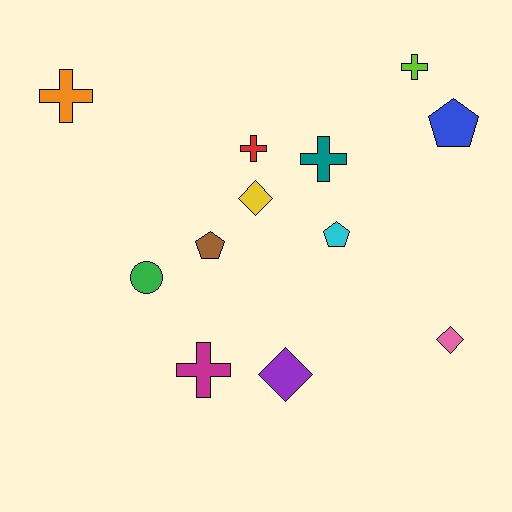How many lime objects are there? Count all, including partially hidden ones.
There is 1 lime object.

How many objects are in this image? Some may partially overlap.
There are 12 objects.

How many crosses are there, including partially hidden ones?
There are 5 crosses.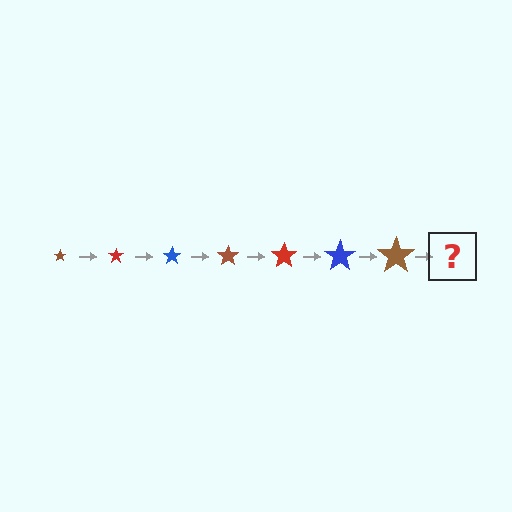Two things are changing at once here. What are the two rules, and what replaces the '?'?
The two rules are that the star grows larger each step and the color cycles through brown, red, and blue. The '?' should be a red star, larger than the previous one.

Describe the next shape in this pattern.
It should be a red star, larger than the previous one.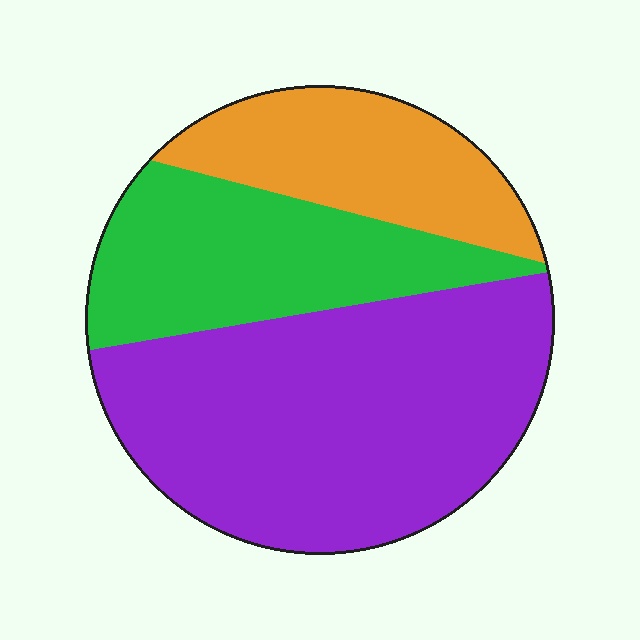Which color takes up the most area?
Purple, at roughly 50%.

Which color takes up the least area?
Orange, at roughly 20%.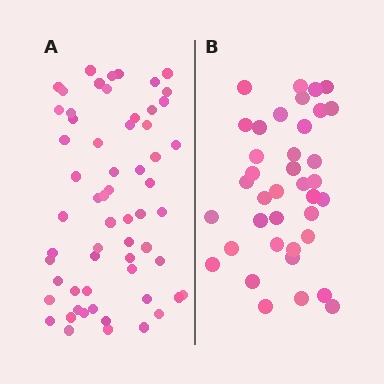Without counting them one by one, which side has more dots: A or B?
Region A (the left region) has more dots.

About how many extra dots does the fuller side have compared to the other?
Region A has approximately 20 more dots than region B.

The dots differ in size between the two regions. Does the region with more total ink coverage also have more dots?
No. Region B has more total ink coverage because its dots are larger, but region A actually contains more individual dots. Total area can be misleading — the number of items is what matters here.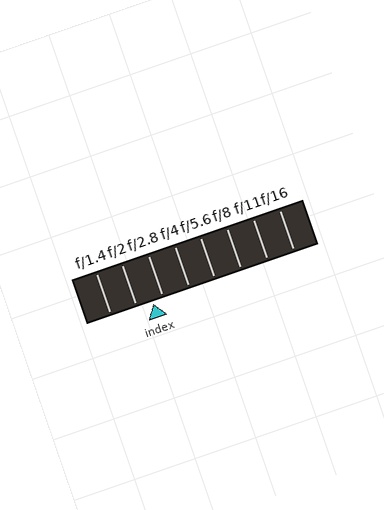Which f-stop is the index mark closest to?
The index mark is closest to f/2.8.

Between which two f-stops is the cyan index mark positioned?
The index mark is between f/2 and f/2.8.